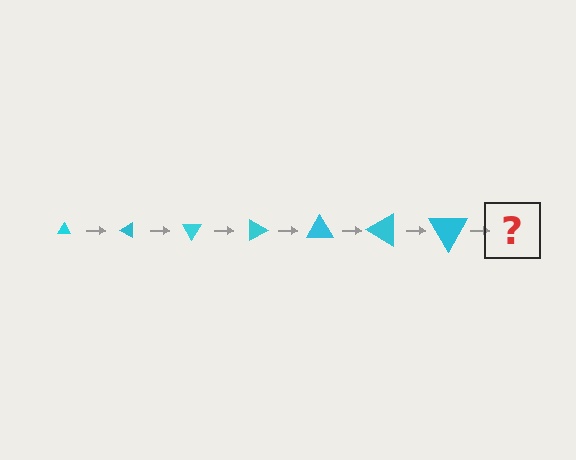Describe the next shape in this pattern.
It should be a triangle, larger than the previous one and rotated 210 degrees from the start.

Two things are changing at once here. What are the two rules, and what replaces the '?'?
The two rules are that the triangle grows larger each step and it rotates 30 degrees each step. The '?' should be a triangle, larger than the previous one and rotated 210 degrees from the start.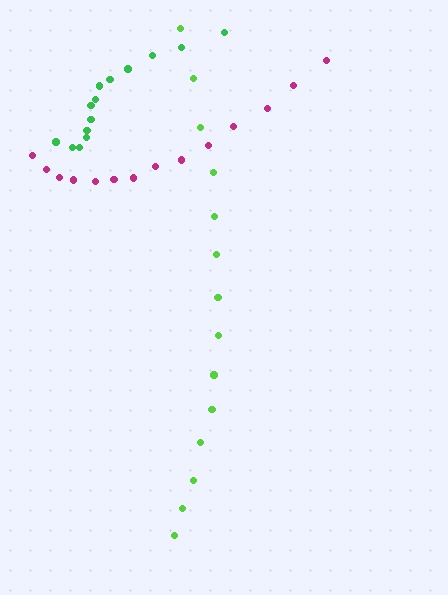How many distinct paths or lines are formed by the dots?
There are 3 distinct paths.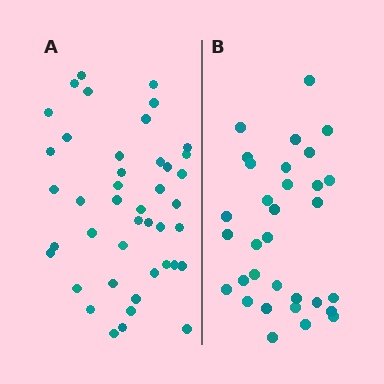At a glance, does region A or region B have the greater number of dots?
Region A (the left region) has more dots.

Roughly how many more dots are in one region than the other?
Region A has roughly 12 or so more dots than region B.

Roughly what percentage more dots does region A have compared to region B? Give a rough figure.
About 35% more.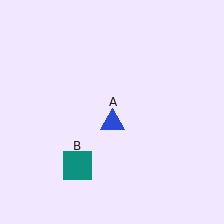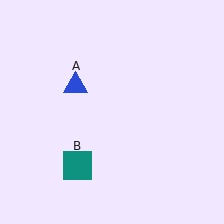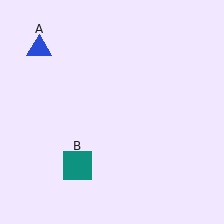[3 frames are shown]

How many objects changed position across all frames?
1 object changed position: blue triangle (object A).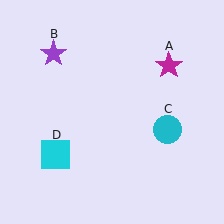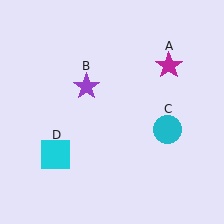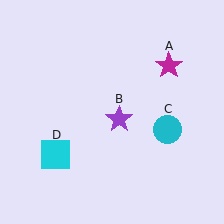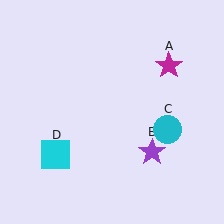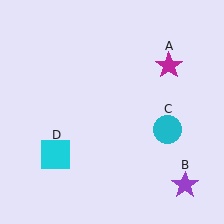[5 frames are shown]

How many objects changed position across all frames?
1 object changed position: purple star (object B).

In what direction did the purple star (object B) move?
The purple star (object B) moved down and to the right.